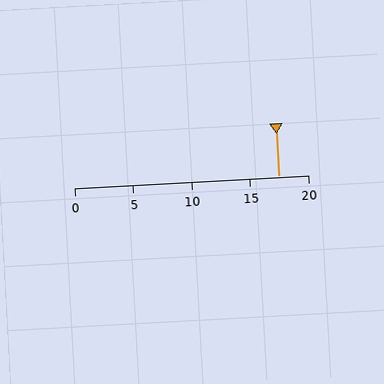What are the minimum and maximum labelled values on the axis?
The axis runs from 0 to 20.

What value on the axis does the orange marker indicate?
The marker indicates approximately 17.5.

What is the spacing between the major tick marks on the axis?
The major ticks are spaced 5 apart.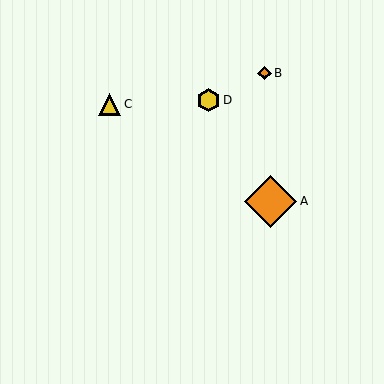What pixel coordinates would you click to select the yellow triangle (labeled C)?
Click at (110, 104) to select the yellow triangle C.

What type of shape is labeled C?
Shape C is a yellow triangle.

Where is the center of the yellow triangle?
The center of the yellow triangle is at (110, 104).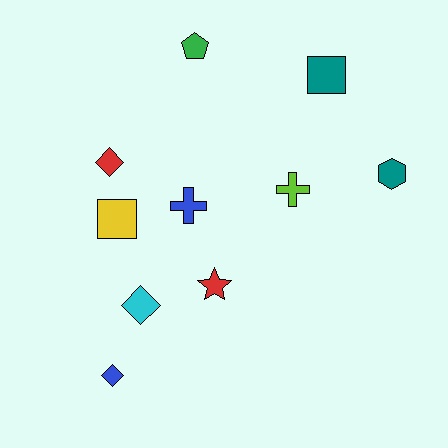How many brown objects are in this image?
There are no brown objects.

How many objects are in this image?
There are 10 objects.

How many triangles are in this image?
There are no triangles.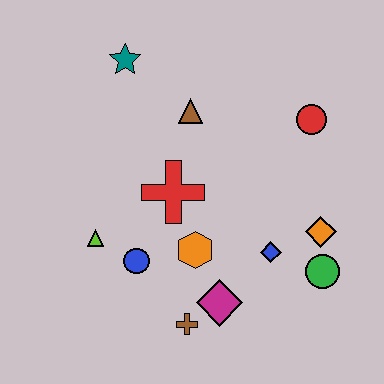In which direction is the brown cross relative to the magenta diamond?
The brown cross is to the left of the magenta diamond.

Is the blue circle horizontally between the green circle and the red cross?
No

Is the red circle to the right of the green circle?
No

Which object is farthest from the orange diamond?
The teal star is farthest from the orange diamond.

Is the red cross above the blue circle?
Yes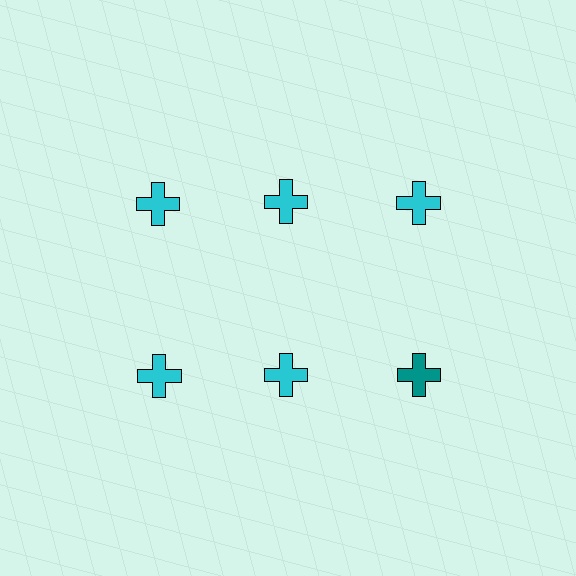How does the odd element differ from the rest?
It has a different color: teal instead of cyan.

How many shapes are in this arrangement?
There are 6 shapes arranged in a grid pattern.